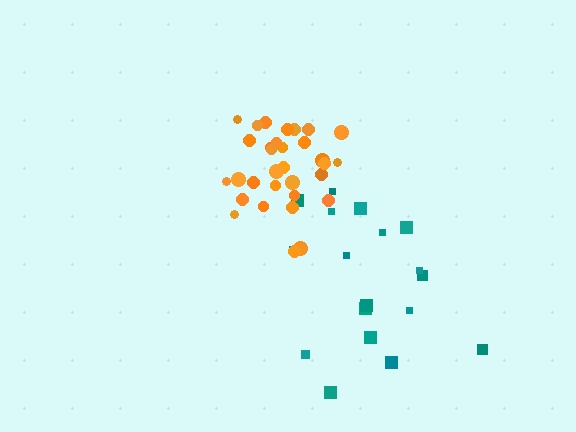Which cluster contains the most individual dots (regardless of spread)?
Orange (32).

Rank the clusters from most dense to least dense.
orange, teal.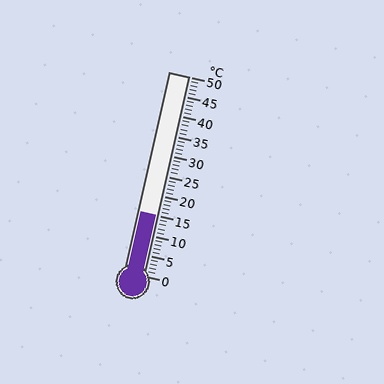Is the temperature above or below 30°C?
The temperature is below 30°C.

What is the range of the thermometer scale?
The thermometer scale ranges from 0°C to 50°C.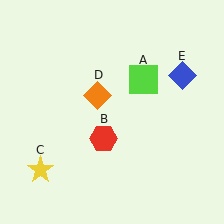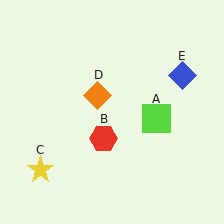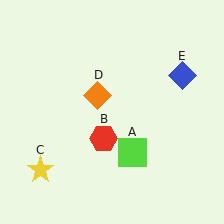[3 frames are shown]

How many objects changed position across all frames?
1 object changed position: lime square (object A).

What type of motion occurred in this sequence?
The lime square (object A) rotated clockwise around the center of the scene.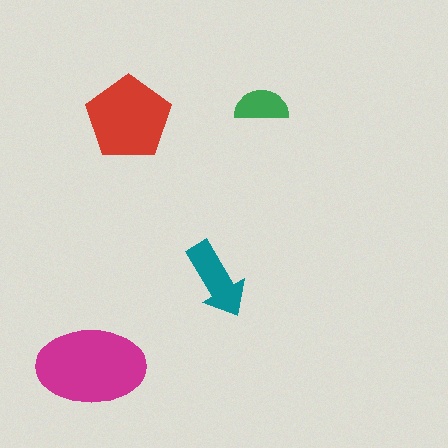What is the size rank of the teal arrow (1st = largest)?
3rd.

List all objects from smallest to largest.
The green semicircle, the teal arrow, the red pentagon, the magenta ellipse.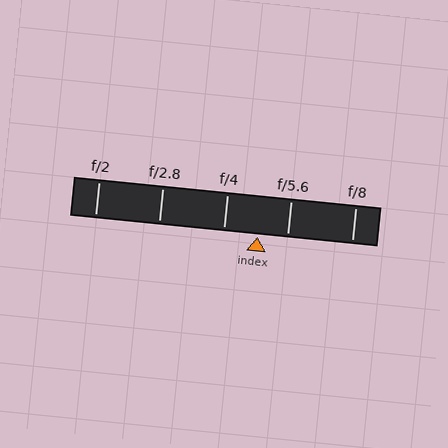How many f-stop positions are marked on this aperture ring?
There are 5 f-stop positions marked.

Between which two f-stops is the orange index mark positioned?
The index mark is between f/4 and f/5.6.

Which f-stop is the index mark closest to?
The index mark is closest to f/5.6.